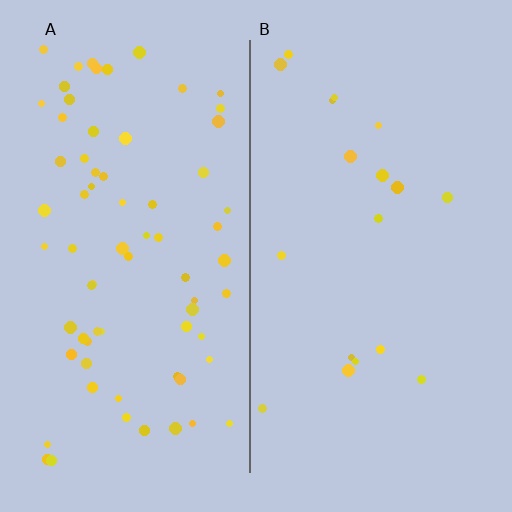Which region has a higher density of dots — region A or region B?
A (the left).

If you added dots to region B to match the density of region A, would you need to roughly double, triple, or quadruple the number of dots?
Approximately quadruple.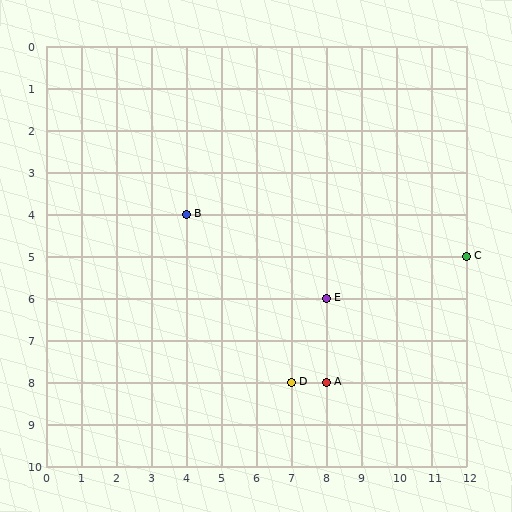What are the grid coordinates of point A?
Point A is at grid coordinates (8, 8).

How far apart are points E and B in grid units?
Points E and B are 4 columns and 2 rows apart (about 4.5 grid units diagonally).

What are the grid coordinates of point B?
Point B is at grid coordinates (4, 4).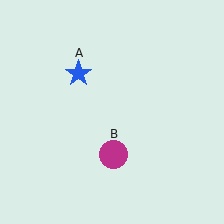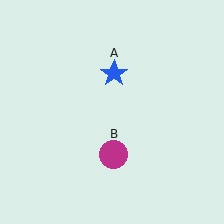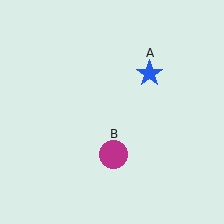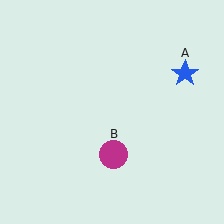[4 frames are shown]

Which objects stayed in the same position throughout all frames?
Magenta circle (object B) remained stationary.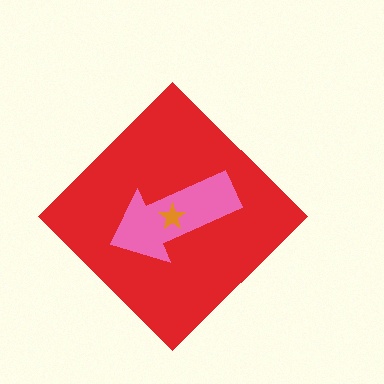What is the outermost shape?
The red diamond.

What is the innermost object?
The orange star.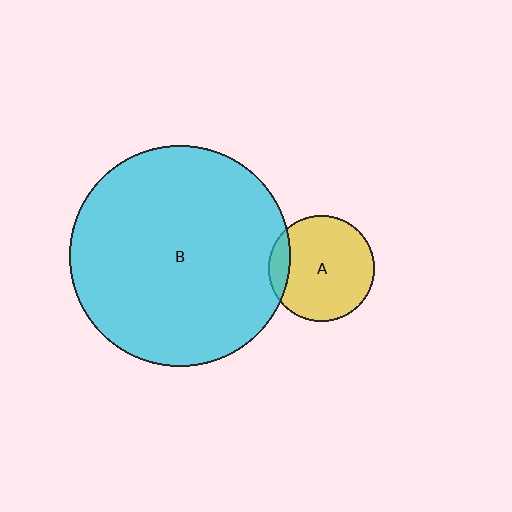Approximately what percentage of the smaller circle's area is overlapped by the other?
Approximately 10%.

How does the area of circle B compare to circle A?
Approximately 4.3 times.